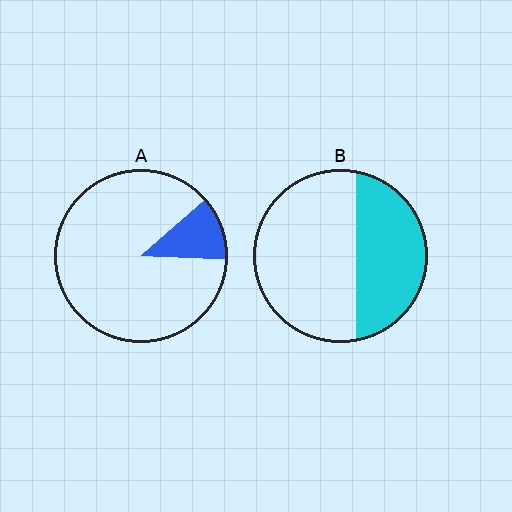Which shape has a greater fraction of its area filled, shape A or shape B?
Shape B.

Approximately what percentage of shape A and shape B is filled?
A is approximately 10% and B is approximately 40%.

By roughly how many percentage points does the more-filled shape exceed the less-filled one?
By roughly 25 percentage points (B over A).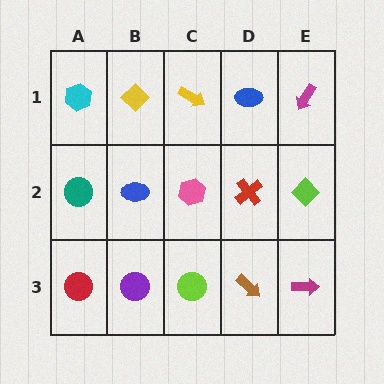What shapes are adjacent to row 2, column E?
A magenta arrow (row 1, column E), a magenta arrow (row 3, column E), a red cross (row 2, column D).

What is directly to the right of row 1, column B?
A yellow arrow.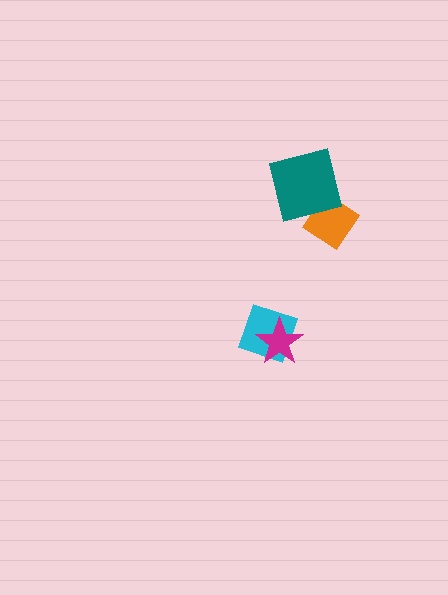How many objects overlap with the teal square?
1 object overlaps with the teal square.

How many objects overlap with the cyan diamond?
1 object overlaps with the cyan diamond.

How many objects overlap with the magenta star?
1 object overlaps with the magenta star.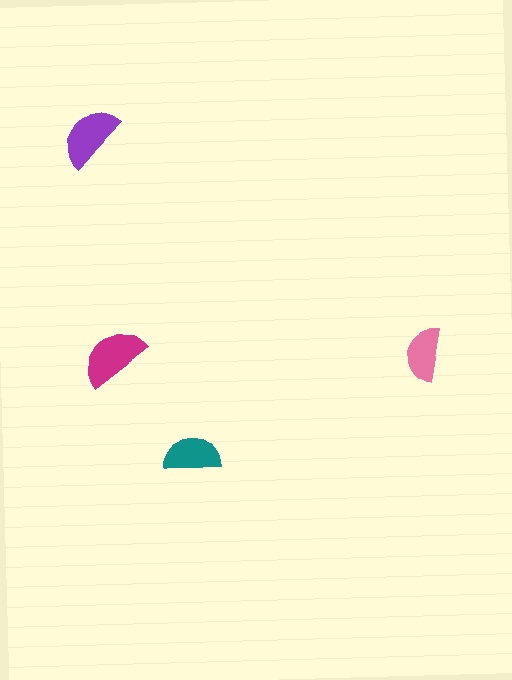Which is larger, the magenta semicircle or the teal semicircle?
The magenta one.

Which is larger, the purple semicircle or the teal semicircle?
The purple one.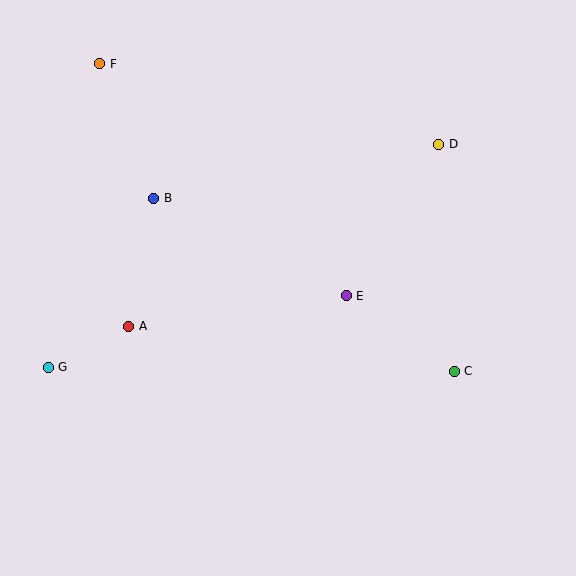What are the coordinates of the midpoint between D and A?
The midpoint between D and A is at (284, 235).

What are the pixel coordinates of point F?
Point F is at (100, 64).